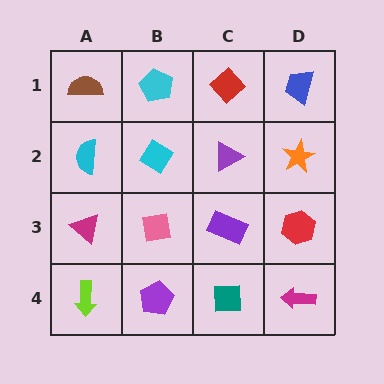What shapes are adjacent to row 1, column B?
A cyan diamond (row 2, column B), a brown semicircle (row 1, column A), a red diamond (row 1, column C).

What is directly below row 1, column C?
A purple triangle.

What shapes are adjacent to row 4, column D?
A red hexagon (row 3, column D), a teal square (row 4, column C).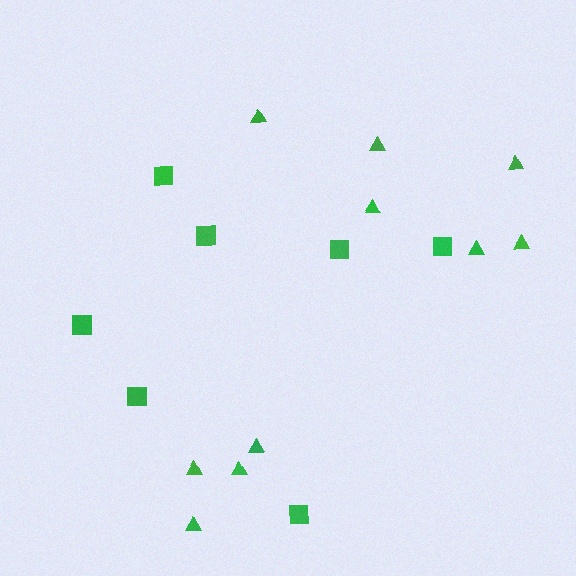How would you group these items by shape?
There are 2 groups: one group of triangles (10) and one group of squares (7).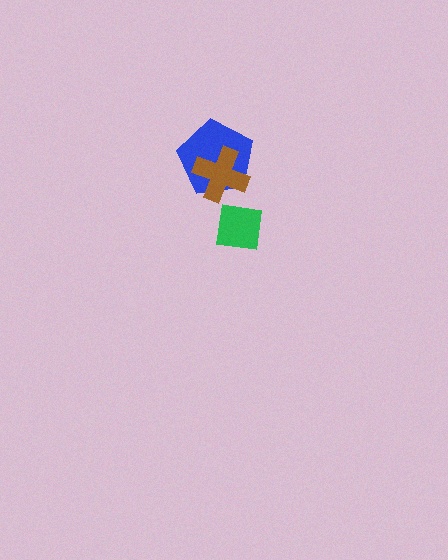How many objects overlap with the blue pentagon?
1 object overlaps with the blue pentagon.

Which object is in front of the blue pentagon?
The brown cross is in front of the blue pentagon.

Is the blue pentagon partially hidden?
Yes, it is partially covered by another shape.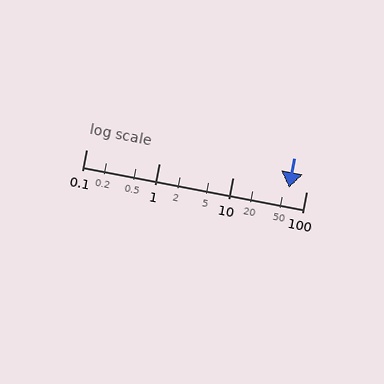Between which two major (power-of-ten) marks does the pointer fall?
The pointer is between 10 and 100.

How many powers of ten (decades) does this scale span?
The scale spans 3 decades, from 0.1 to 100.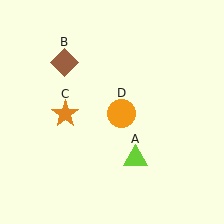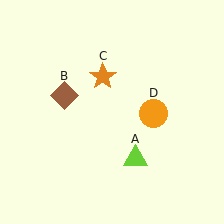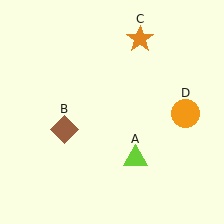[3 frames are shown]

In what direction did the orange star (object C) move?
The orange star (object C) moved up and to the right.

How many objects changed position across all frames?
3 objects changed position: brown diamond (object B), orange star (object C), orange circle (object D).